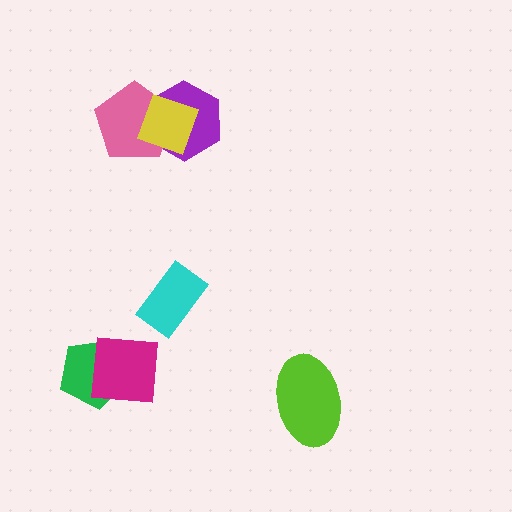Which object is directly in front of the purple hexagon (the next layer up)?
The pink pentagon is directly in front of the purple hexagon.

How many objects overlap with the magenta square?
1 object overlaps with the magenta square.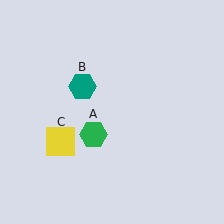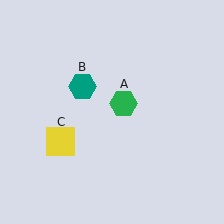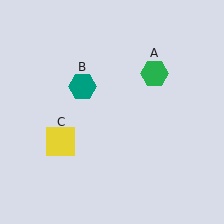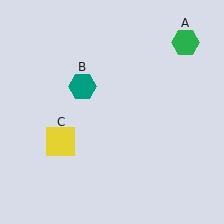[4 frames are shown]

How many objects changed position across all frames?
1 object changed position: green hexagon (object A).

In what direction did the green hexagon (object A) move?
The green hexagon (object A) moved up and to the right.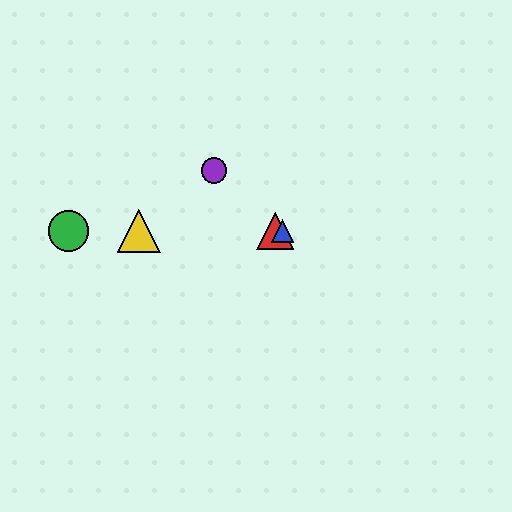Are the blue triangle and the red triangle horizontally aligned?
Yes, both are at y≈231.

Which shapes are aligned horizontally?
The red triangle, the blue triangle, the green circle, the yellow triangle are aligned horizontally.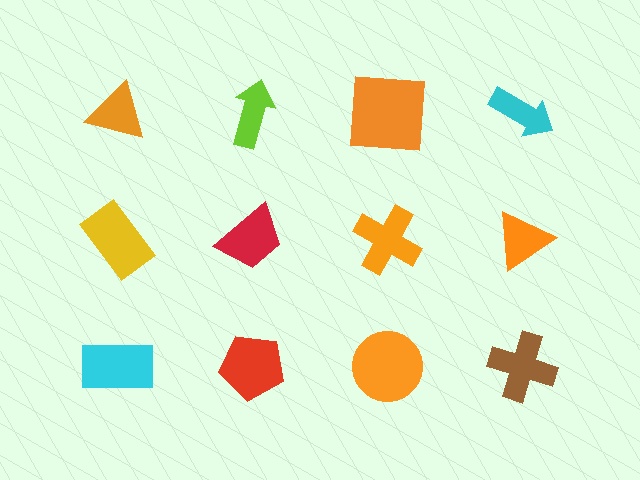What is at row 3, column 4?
A brown cross.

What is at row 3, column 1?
A cyan rectangle.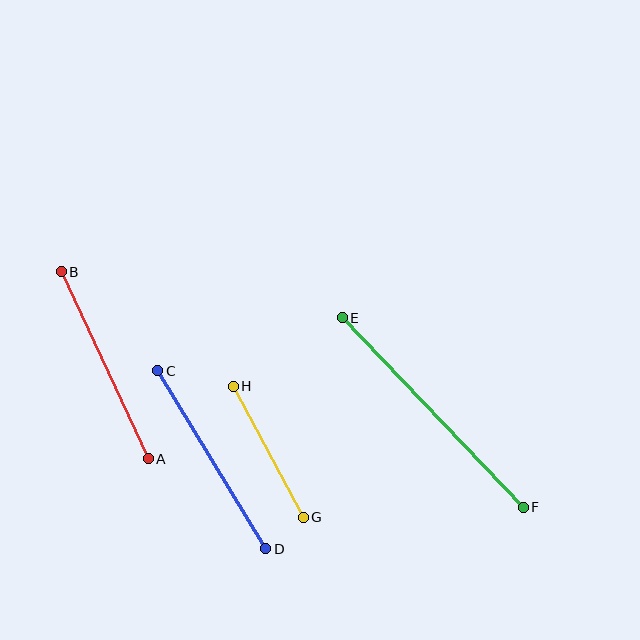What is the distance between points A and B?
The distance is approximately 206 pixels.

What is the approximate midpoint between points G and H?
The midpoint is at approximately (268, 452) pixels.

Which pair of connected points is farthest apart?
Points E and F are farthest apart.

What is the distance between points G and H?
The distance is approximately 149 pixels.